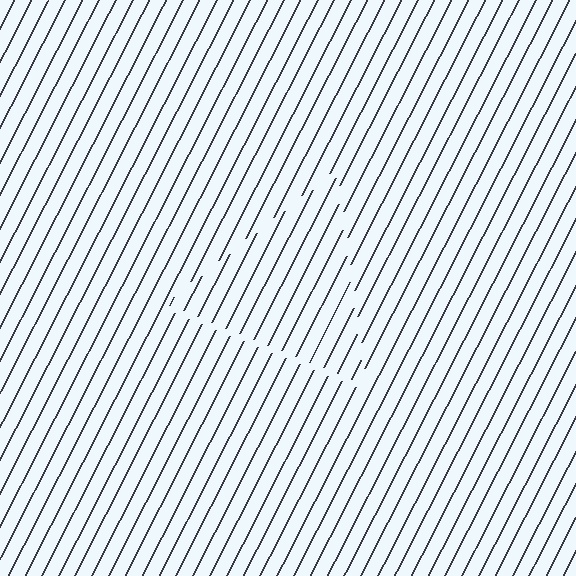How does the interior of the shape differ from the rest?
The interior of the shape contains the same grating, shifted by half a period — the contour is defined by the phase discontinuity where line-ends from the inner and outer gratings abut.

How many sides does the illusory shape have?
3 sides — the line-ends trace a triangle.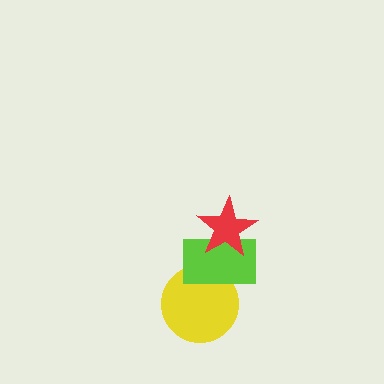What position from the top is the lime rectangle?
The lime rectangle is 2nd from the top.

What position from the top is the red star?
The red star is 1st from the top.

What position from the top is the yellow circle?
The yellow circle is 3rd from the top.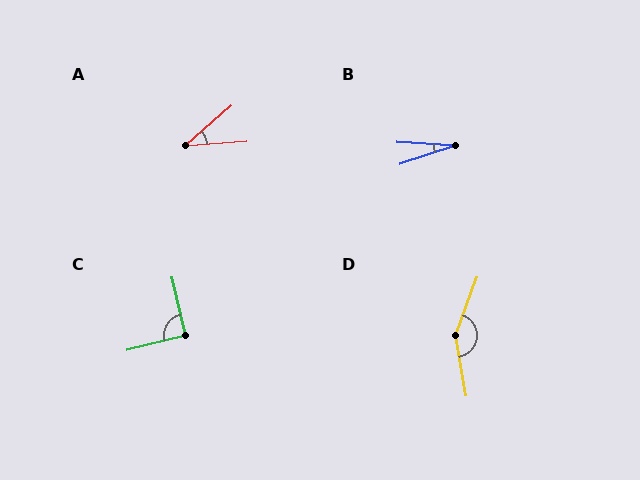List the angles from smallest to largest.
B (21°), A (37°), C (91°), D (150°).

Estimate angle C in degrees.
Approximately 91 degrees.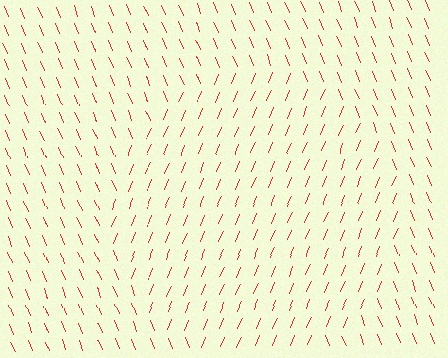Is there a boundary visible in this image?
Yes, there is a texture boundary formed by a change in line orientation.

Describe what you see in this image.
The image is filled with small red line segments. A circle region in the image has lines oriented differently from the surrounding lines, creating a visible texture boundary.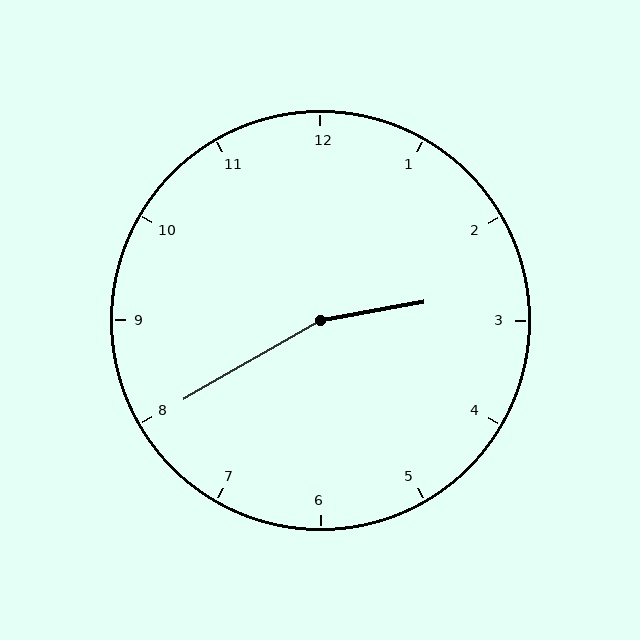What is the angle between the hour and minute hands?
Approximately 160 degrees.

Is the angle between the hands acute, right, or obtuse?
It is obtuse.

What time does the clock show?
2:40.